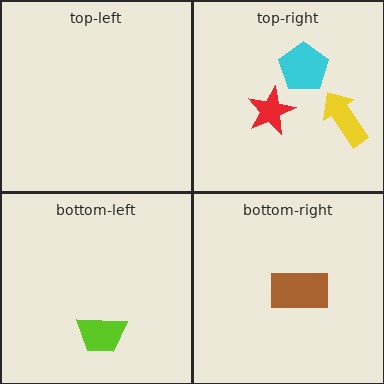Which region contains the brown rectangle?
The bottom-right region.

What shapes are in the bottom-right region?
The brown rectangle.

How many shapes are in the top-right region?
3.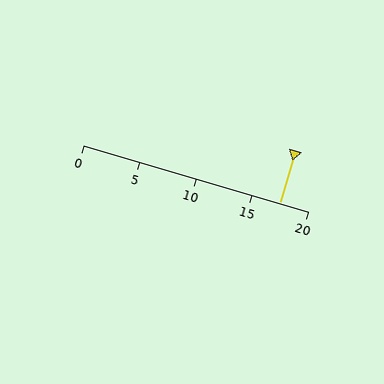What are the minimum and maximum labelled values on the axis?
The axis runs from 0 to 20.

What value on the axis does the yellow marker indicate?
The marker indicates approximately 17.5.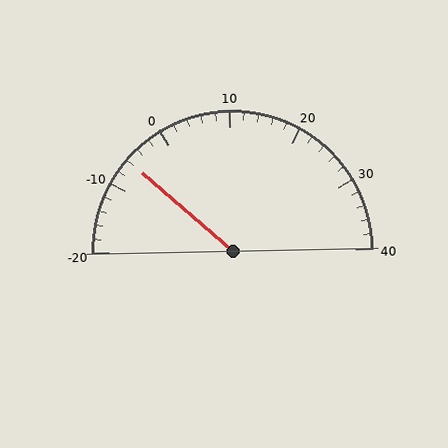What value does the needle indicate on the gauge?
The needle indicates approximately -6.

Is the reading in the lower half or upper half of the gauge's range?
The reading is in the lower half of the range (-20 to 40).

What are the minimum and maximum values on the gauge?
The gauge ranges from -20 to 40.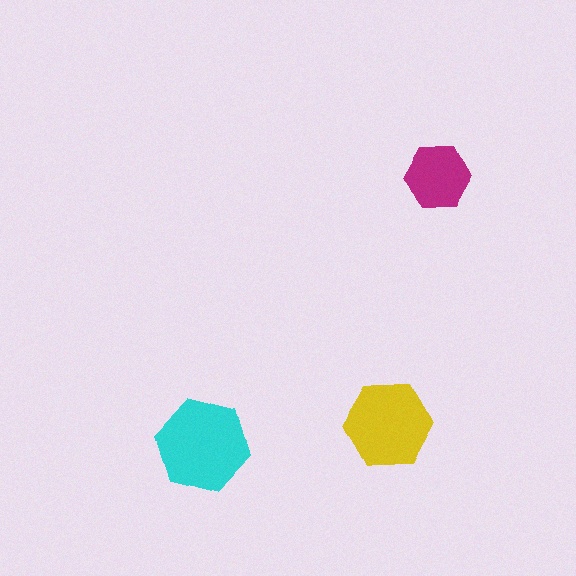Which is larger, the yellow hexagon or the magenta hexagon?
The yellow one.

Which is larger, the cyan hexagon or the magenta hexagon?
The cyan one.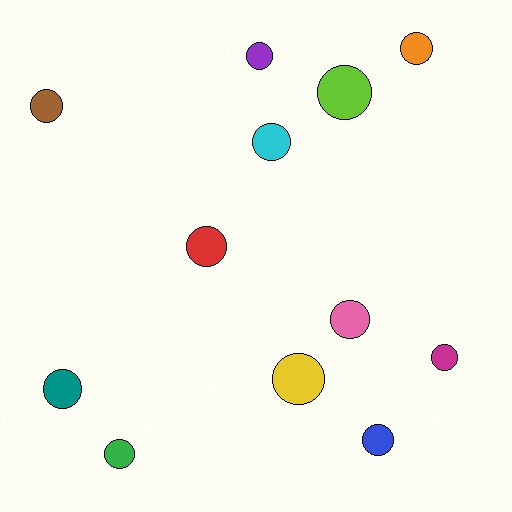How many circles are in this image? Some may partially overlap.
There are 12 circles.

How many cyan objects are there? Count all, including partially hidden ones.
There is 1 cyan object.